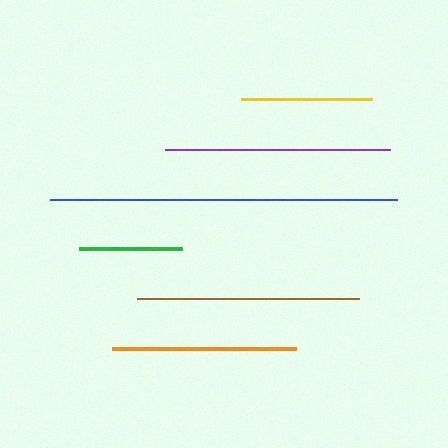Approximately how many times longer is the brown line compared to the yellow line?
The brown line is approximately 1.7 times the length of the yellow line.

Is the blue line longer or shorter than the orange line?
The blue line is longer than the orange line.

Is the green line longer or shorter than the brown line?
The brown line is longer than the green line.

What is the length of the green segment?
The green segment is approximately 104 pixels long.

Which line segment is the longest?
The blue line is the longest at approximately 347 pixels.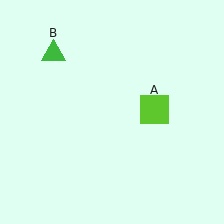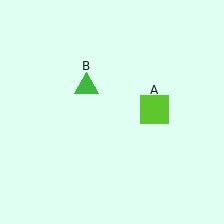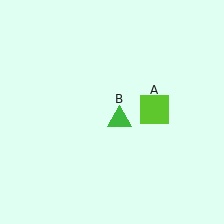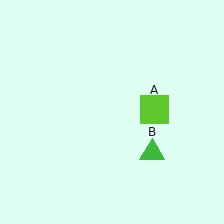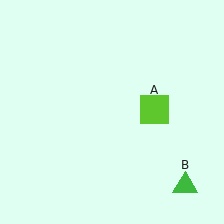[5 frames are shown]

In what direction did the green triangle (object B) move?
The green triangle (object B) moved down and to the right.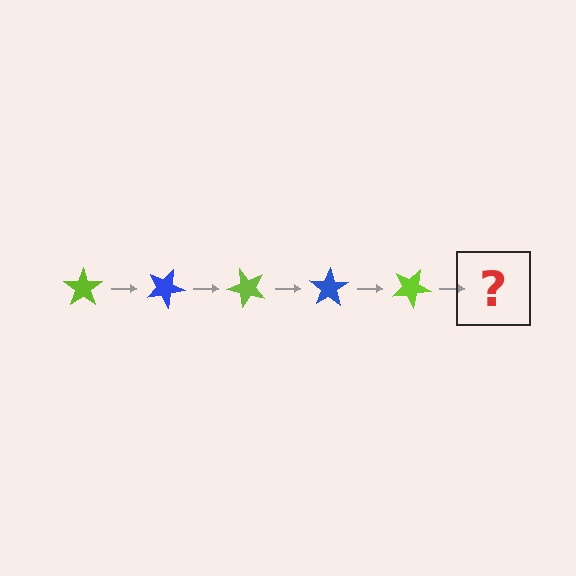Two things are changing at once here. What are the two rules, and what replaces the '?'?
The two rules are that it rotates 25 degrees each step and the color cycles through lime and blue. The '?' should be a blue star, rotated 125 degrees from the start.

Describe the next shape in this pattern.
It should be a blue star, rotated 125 degrees from the start.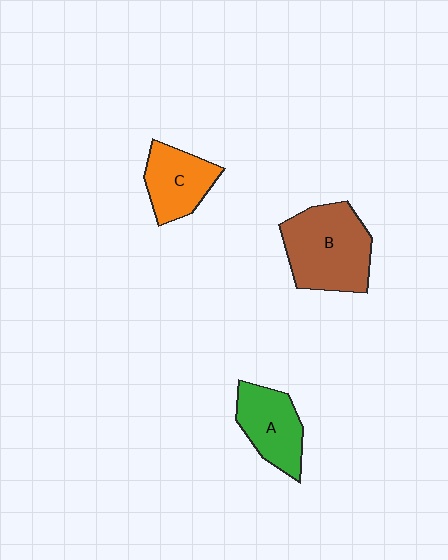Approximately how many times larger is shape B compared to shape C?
Approximately 1.6 times.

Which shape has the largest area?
Shape B (brown).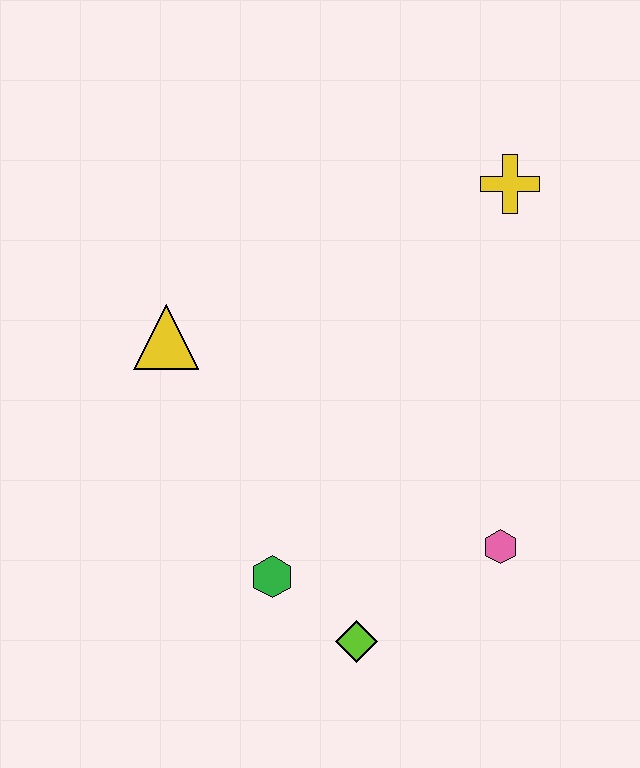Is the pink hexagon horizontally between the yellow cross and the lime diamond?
Yes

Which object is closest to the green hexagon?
The lime diamond is closest to the green hexagon.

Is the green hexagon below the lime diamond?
No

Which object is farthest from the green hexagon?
The yellow cross is farthest from the green hexagon.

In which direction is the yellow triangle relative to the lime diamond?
The yellow triangle is above the lime diamond.